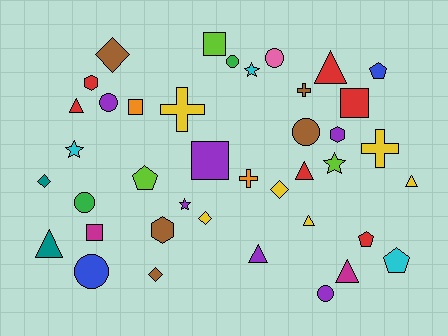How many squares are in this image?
There are 5 squares.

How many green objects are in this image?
There are 2 green objects.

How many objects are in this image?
There are 40 objects.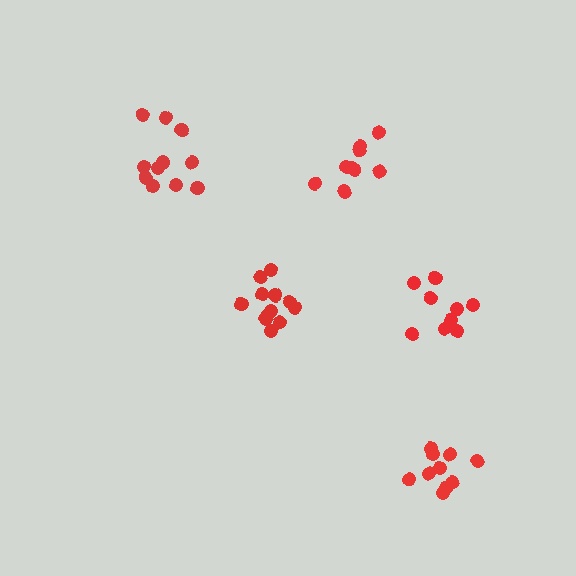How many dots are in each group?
Group 1: 10 dots, Group 2: 12 dots, Group 3: 11 dots, Group 4: 9 dots, Group 5: 9 dots (51 total).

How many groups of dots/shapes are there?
There are 5 groups.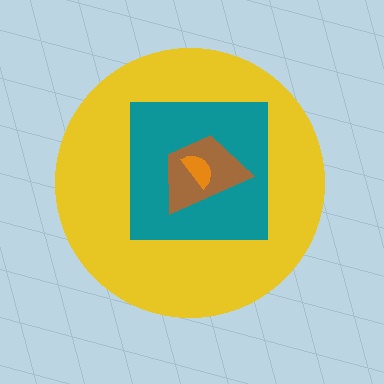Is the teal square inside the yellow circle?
Yes.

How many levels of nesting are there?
4.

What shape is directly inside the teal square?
The brown trapezoid.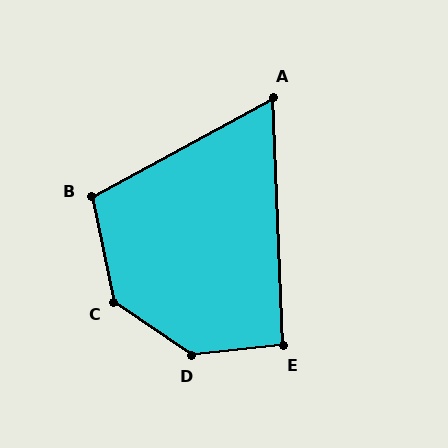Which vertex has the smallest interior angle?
A, at approximately 64 degrees.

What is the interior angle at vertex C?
Approximately 136 degrees (obtuse).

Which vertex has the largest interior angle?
D, at approximately 140 degrees.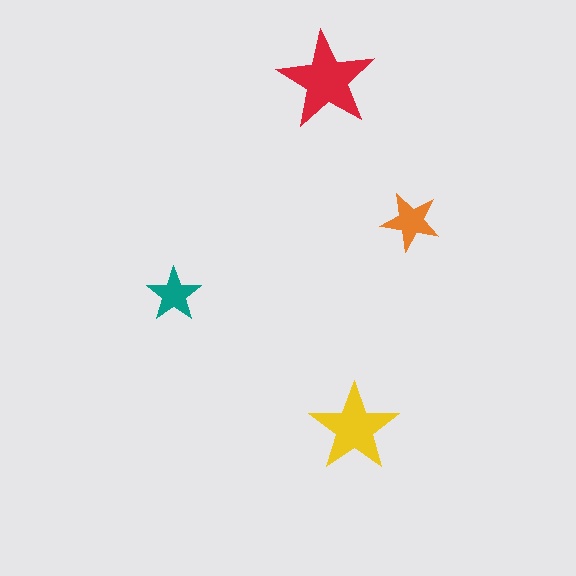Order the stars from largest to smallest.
the red one, the yellow one, the orange one, the teal one.